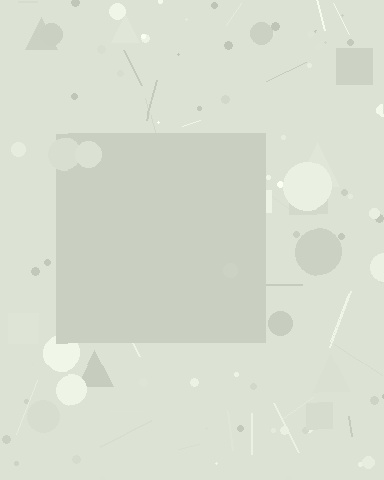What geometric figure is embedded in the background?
A square is embedded in the background.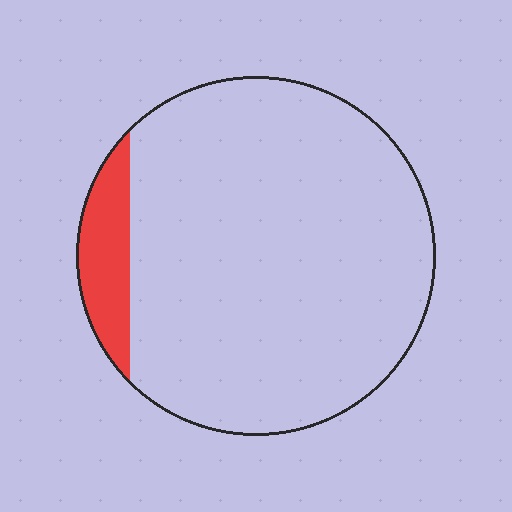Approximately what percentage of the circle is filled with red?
Approximately 10%.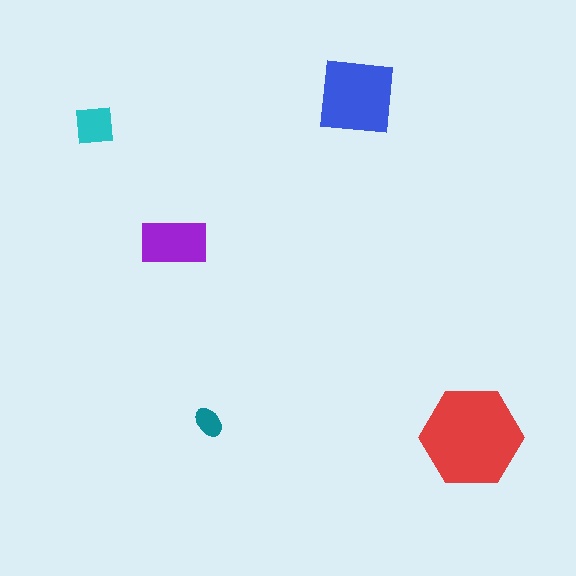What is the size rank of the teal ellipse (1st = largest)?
5th.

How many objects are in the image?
There are 5 objects in the image.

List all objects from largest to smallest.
The red hexagon, the blue square, the purple rectangle, the cyan square, the teal ellipse.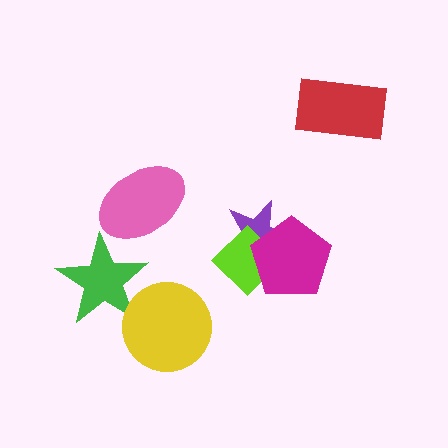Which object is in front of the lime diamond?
The magenta pentagon is in front of the lime diamond.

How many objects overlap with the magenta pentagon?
2 objects overlap with the magenta pentagon.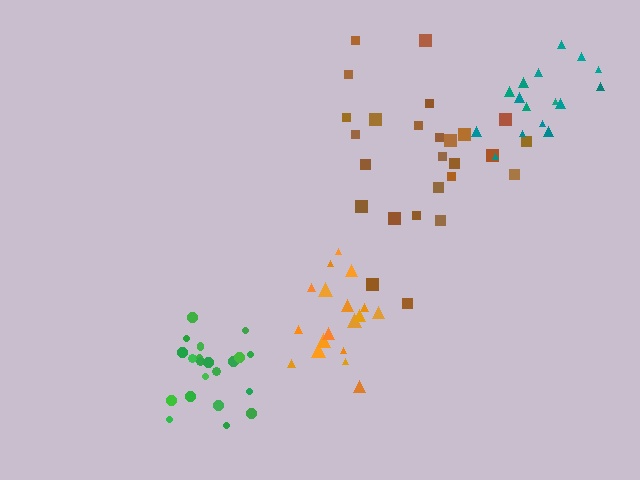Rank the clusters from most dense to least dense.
green, orange, teal, brown.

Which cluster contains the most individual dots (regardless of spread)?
Brown (26).